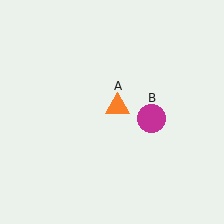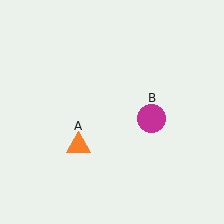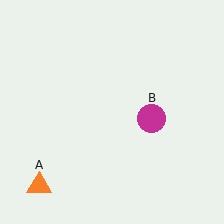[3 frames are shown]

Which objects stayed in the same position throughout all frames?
Magenta circle (object B) remained stationary.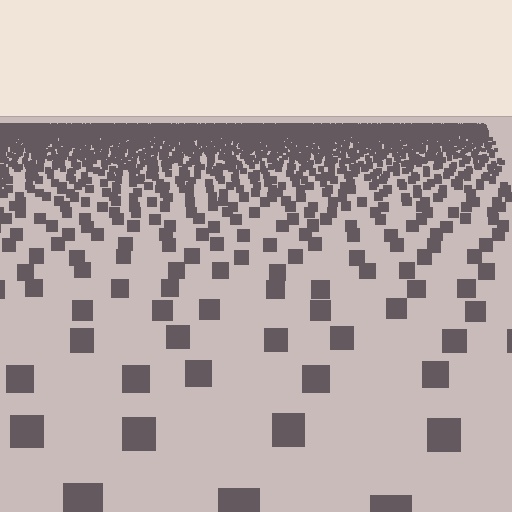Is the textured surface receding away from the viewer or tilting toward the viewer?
The surface is receding away from the viewer. Texture elements get smaller and denser toward the top.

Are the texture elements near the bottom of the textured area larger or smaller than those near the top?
Larger. Near the bottom, elements are closer to the viewer and appear at a bigger on-screen size.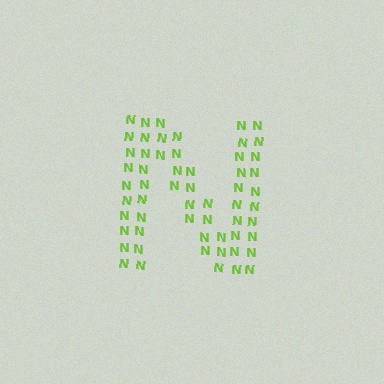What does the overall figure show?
The overall figure shows the letter N.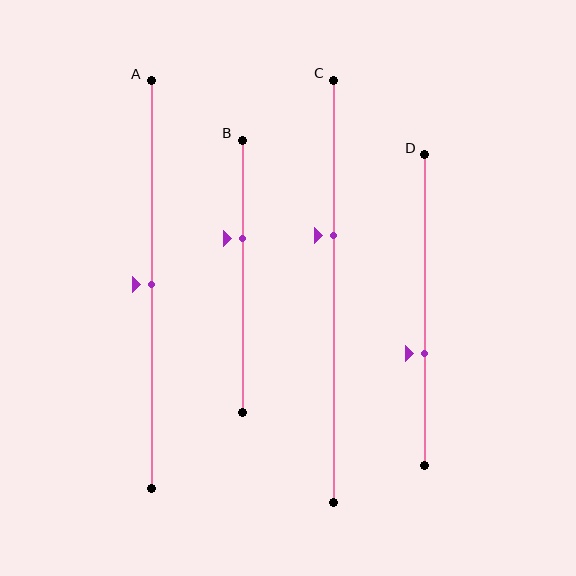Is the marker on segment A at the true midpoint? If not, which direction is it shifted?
Yes, the marker on segment A is at the true midpoint.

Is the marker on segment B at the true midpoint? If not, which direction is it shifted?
No, the marker on segment B is shifted upward by about 14% of the segment length.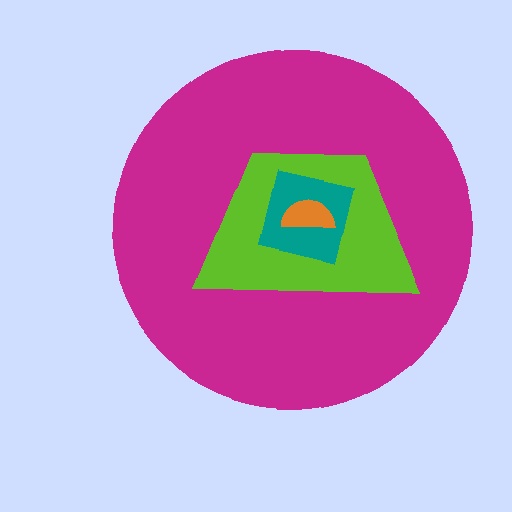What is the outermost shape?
The magenta circle.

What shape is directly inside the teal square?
The orange semicircle.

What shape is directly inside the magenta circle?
The lime trapezoid.